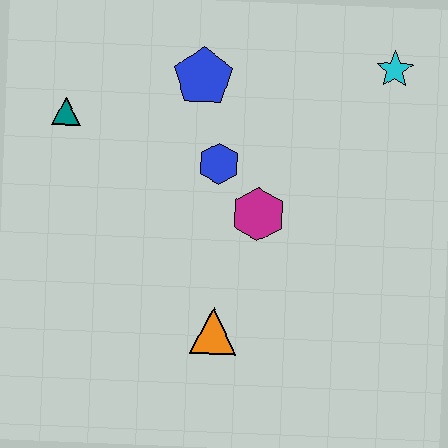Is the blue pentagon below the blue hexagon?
No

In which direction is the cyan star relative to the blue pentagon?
The cyan star is to the right of the blue pentagon.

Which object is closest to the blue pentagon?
The blue hexagon is closest to the blue pentagon.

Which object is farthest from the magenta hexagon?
The teal triangle is farthest from the magenta hexagon.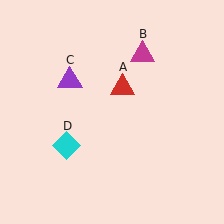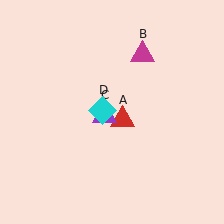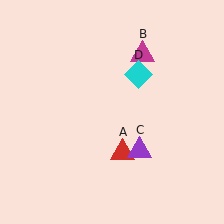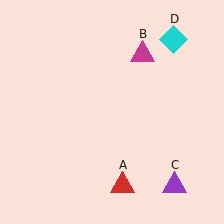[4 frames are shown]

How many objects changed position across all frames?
3 objects changed position: red triangle (object A), purple triangle (object C), cyan diamond (object D).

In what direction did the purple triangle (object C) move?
The purple triangle (object C) moved down and to the right.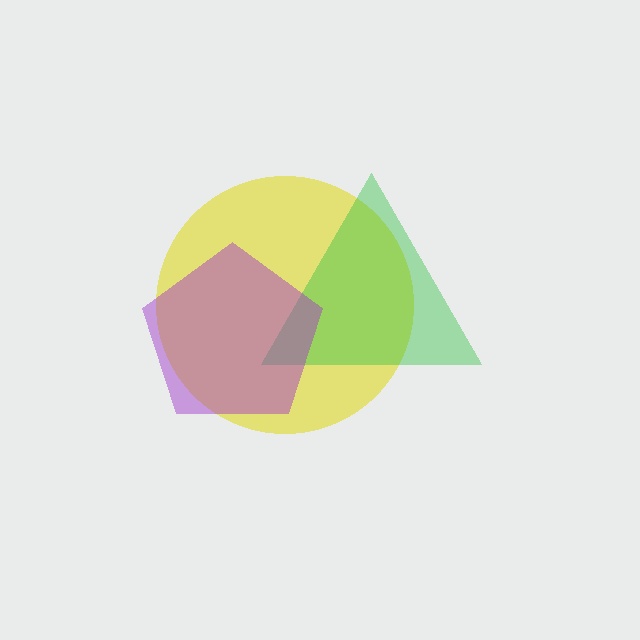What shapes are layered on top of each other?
The layered shapes are: a yellow circle, a green triangle, a purple pentagon.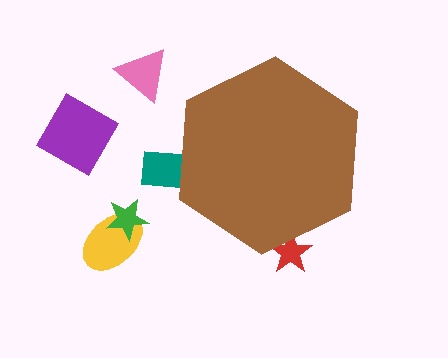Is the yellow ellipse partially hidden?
No, the yellow ellipse is fully visible.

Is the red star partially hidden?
Yes, the red star is partially hidden behind the brown hexagon.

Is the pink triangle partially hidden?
No, the pink triangle is fully visible.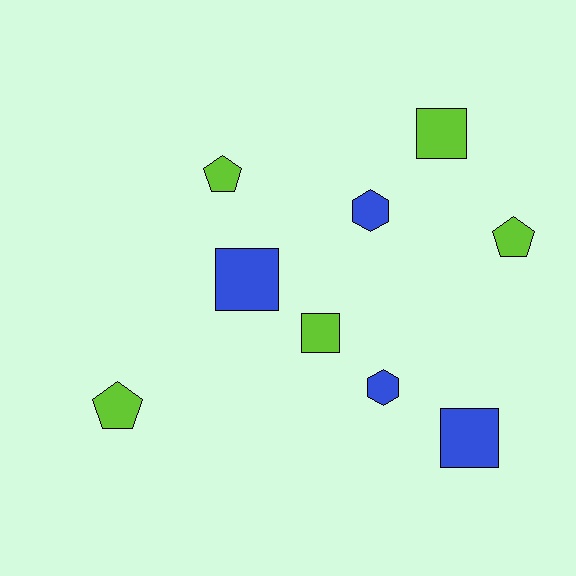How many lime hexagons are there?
There are no lime hexagons.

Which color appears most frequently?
Lime, with 5 objects.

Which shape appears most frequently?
Square, with 4 objects.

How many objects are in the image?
There are 9 objects.